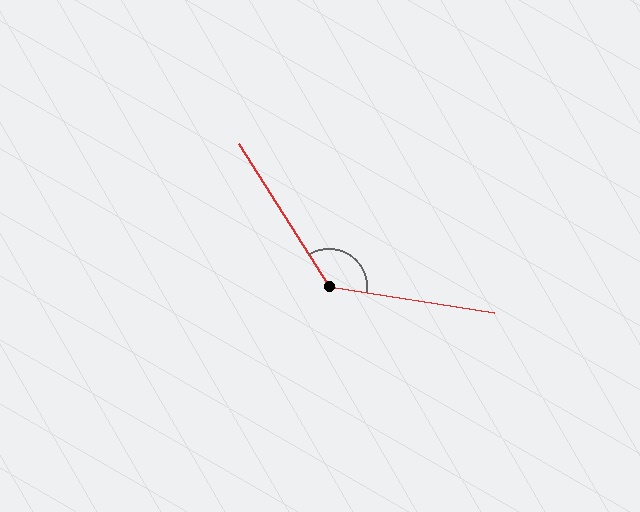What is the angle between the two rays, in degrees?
Approximately 131 degrees.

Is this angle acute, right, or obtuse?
It is obtuse.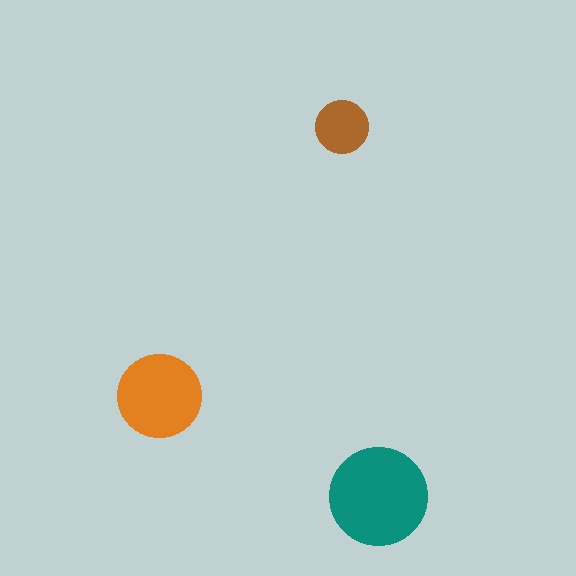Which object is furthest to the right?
The teal circle is rightmost.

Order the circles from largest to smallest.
the teal one, the orange one, the brown one.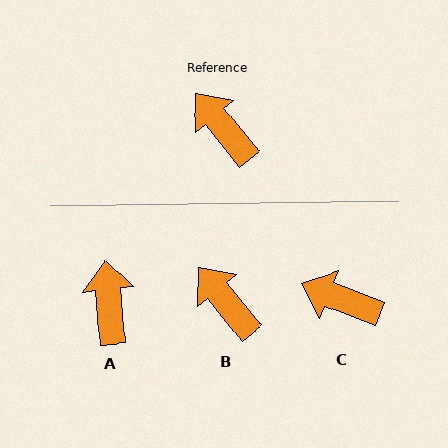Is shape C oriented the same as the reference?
No, it is off by about 29 degrees.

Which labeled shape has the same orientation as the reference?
B.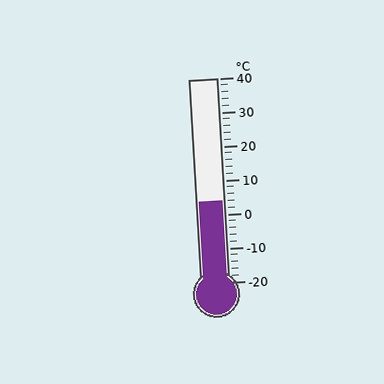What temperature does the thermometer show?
The thermometer shows approximately 4°C.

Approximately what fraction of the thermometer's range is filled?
The thermometer is filled to approximately 40% of its range.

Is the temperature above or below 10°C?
The temperature is below 10°C.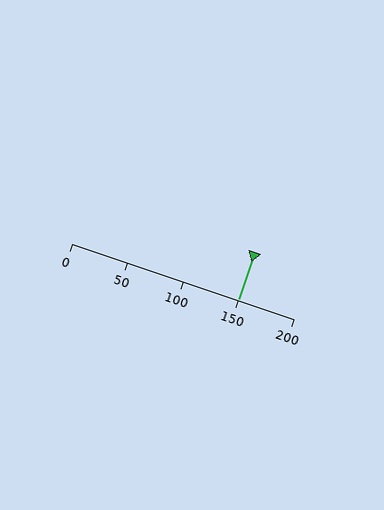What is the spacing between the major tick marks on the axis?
The major ticks are spaced 50 apart.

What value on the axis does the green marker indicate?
The marker indicates approximately 150.